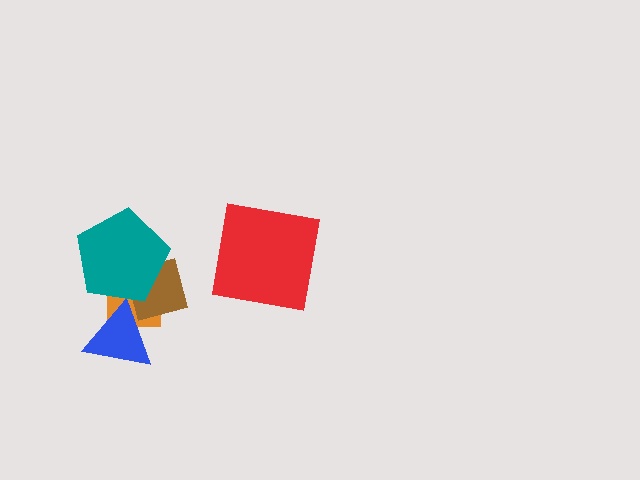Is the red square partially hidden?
No, no other shape covers it.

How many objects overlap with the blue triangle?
2 objects overlap with the blue triangle.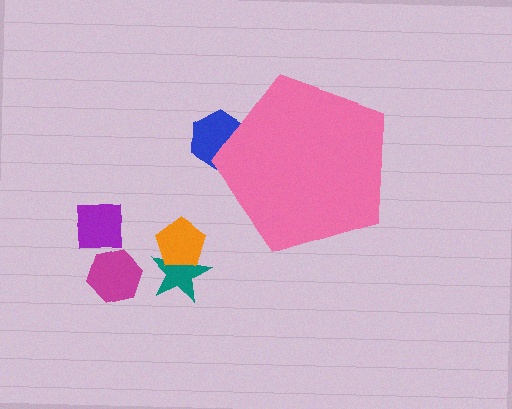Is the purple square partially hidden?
No, the purple square is fully visible.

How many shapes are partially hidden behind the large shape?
1 shape is partially hidden.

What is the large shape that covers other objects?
A pink pentagon.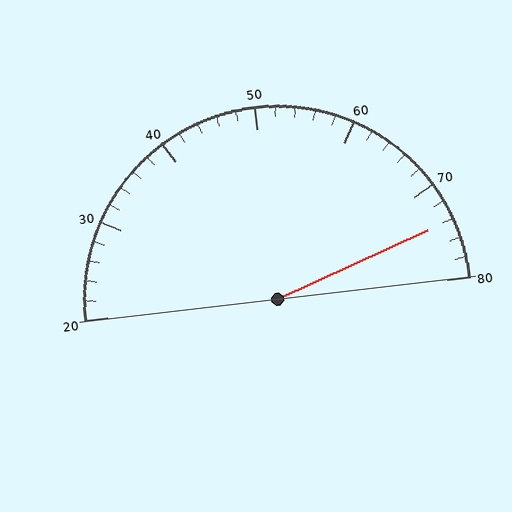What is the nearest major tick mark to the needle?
The nearest major tick mark is 70.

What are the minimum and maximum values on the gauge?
The gauge ranges from 20 to 80.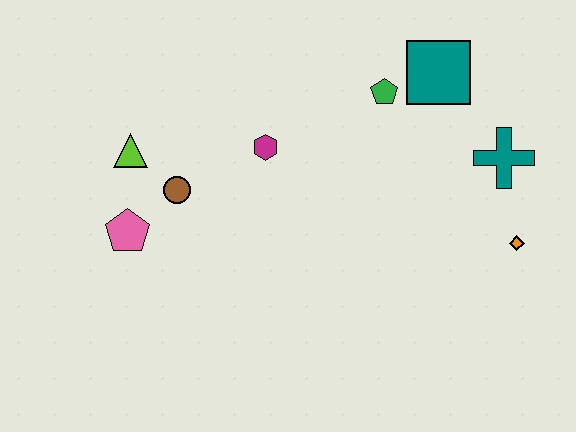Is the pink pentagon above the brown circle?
No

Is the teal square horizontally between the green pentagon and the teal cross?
Yes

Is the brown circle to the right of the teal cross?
No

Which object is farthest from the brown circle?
The orange diamond is farthest from the brown circle.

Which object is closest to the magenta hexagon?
The brown circle is closest to the magenta hexagon.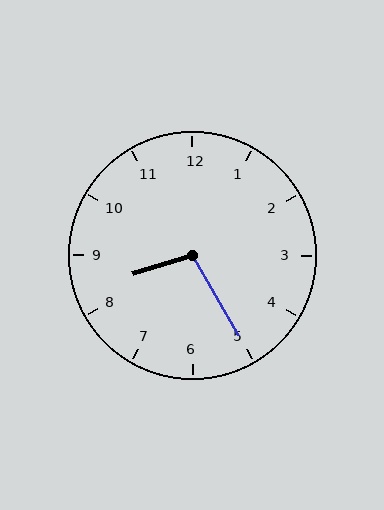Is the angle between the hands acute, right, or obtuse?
It is obtuse.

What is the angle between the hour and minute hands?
Approximately 102 degrees.